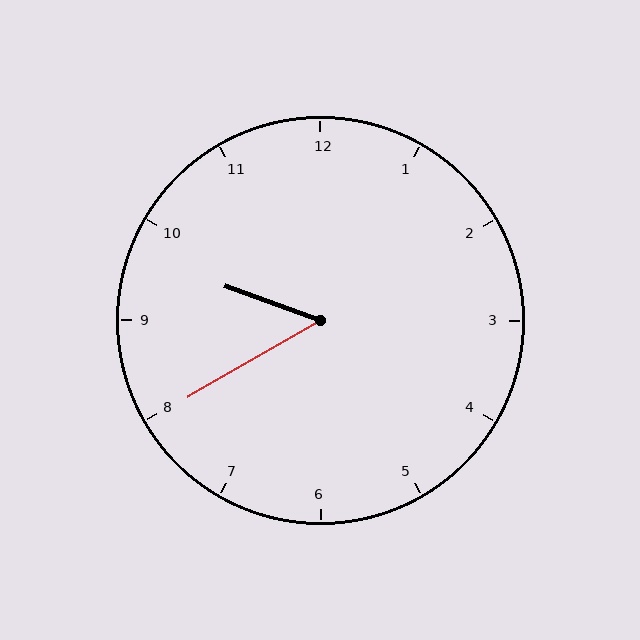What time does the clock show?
9:40.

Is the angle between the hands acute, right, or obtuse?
It is acute.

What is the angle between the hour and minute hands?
Approximately 50 degrees.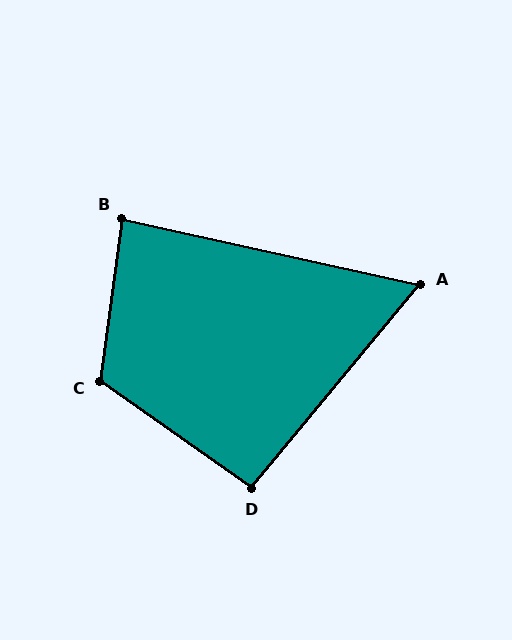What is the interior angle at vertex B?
Approximately 85 degrees (approximately right).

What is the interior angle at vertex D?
Approximately 95 degrees (approximately right).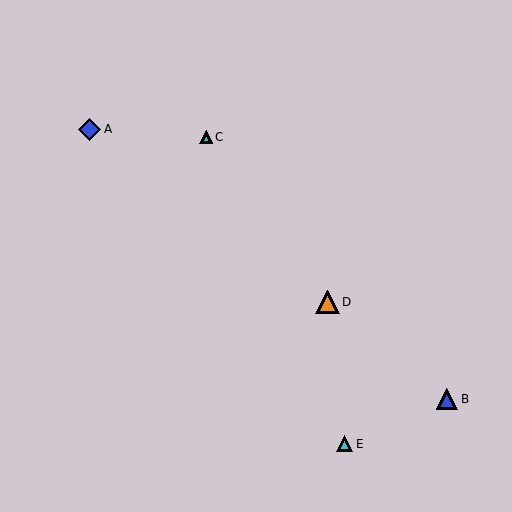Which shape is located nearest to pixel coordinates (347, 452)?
The cyan triangle (labeled E) at (345, 444) is nearest to that location.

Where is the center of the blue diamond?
The center of the blue diamond is at (90, 129).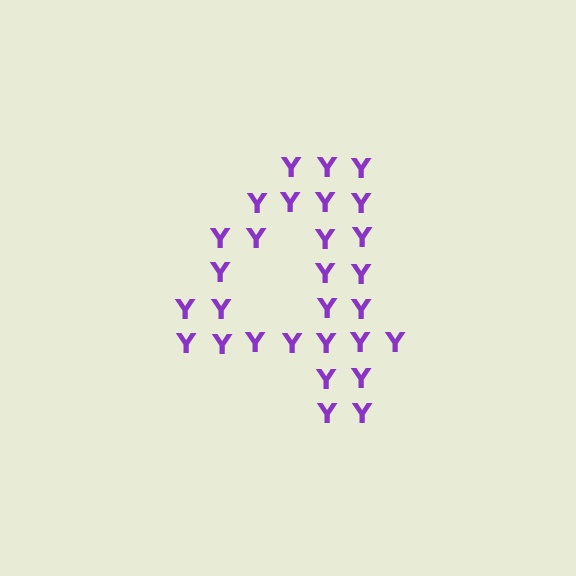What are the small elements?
The small elements are letter Y's.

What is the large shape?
The large shape is the digit 4.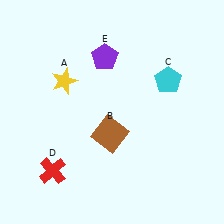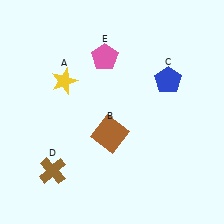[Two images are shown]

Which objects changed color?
C changed from cyan to blue. D changed from red to brown. E changed from purple to pink.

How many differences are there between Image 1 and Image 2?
There are 3 differences between the two images.